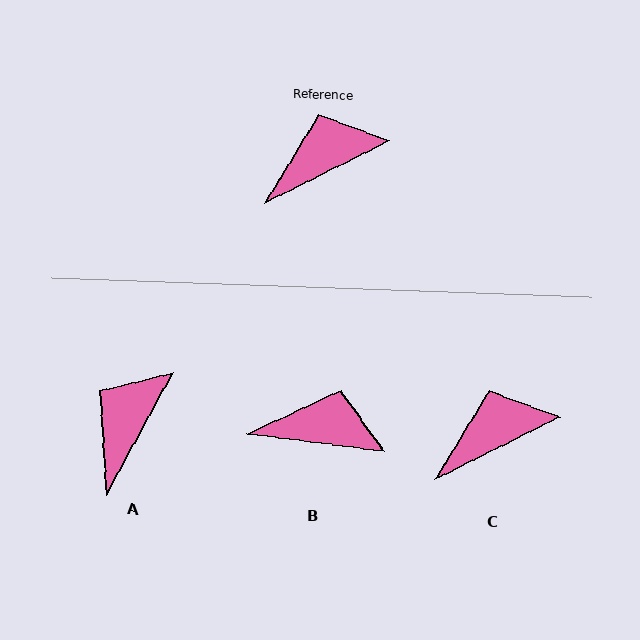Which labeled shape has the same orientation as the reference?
C.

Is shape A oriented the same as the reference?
No, it is off by about 35 degrees.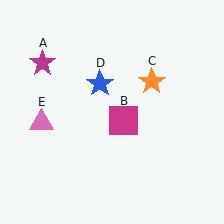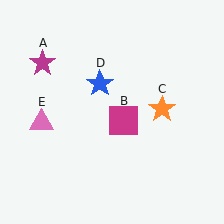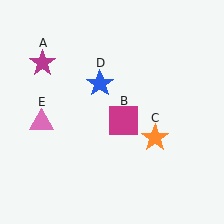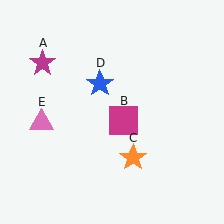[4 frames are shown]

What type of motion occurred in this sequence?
The orange star (object C) rotated clockwise around the center of the scene.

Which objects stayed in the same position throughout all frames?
Magenta star (object A) and magenta square (object B) and blue star (object D) and pink triangle (object E) remained stationary.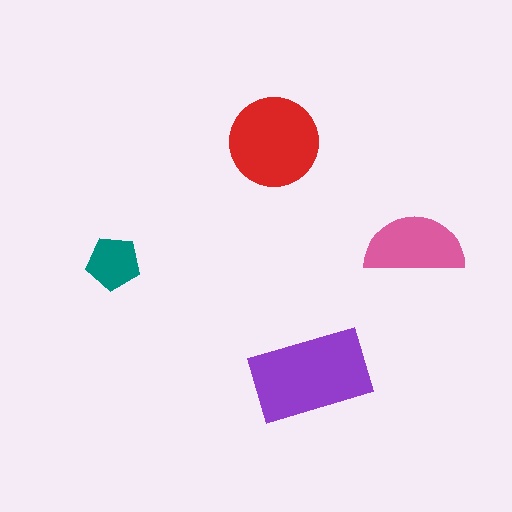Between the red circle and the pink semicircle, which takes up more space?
The red circle.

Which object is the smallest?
The teal pentagon.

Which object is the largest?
The purple rectangle.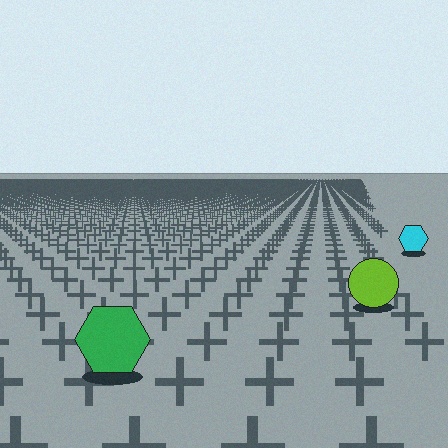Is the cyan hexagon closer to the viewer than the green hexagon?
No. The green hexagon is closer — you can tell from the texture gradient: the ground texture is coarser near it.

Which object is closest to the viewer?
The green hexagon is closest. The texture marks near it are larger and more spread out.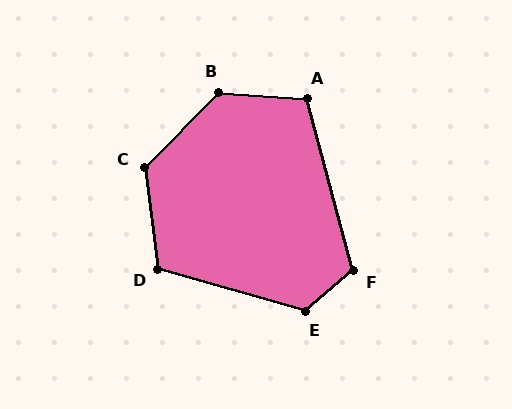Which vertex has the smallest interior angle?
A, at approximately 109 degrees.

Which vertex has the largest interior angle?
B, at approximately 131 degrees.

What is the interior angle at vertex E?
Approximately 124 degrees (obtuse).